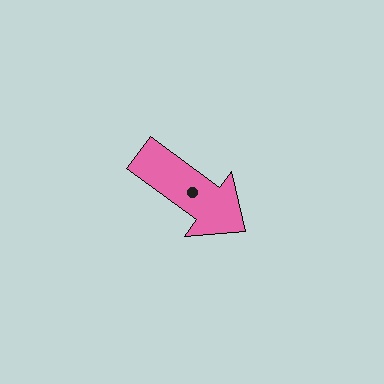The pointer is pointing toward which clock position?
Roughly 4 o'clock.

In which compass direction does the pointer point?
Southeast.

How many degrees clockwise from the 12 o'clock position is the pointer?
Approximately 126 degrees.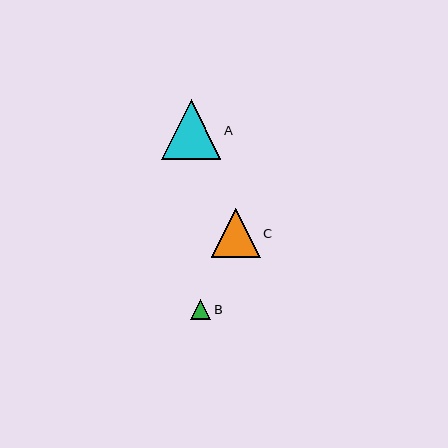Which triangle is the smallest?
Triangle B is the smallest with a size of approximately 20 pixels.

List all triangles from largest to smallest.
From largest to smallest: A, C, B.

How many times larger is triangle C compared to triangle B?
Triangle C is approximately 2.5 times the size of triangle B.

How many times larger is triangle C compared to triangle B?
Triangle C is approximately 2.5 times the size of triangle B.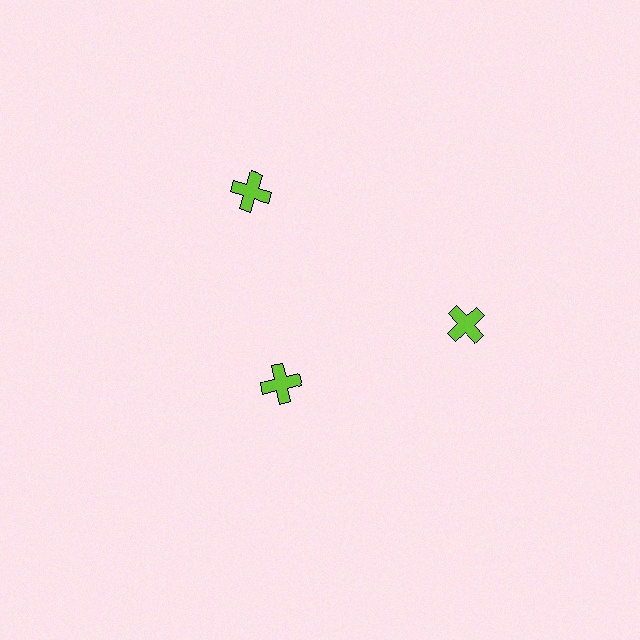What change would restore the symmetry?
The symmetry would be restored by moving it outward, back onto the ring so that all 3 crosses sit at equal angles and equal distance from the center.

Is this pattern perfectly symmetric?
No. The 3 lime crosses are arranged in a ring, but one element near the 7 o'clock position is pulled inward toward the center, breaking the 3-fold rotational symmetry.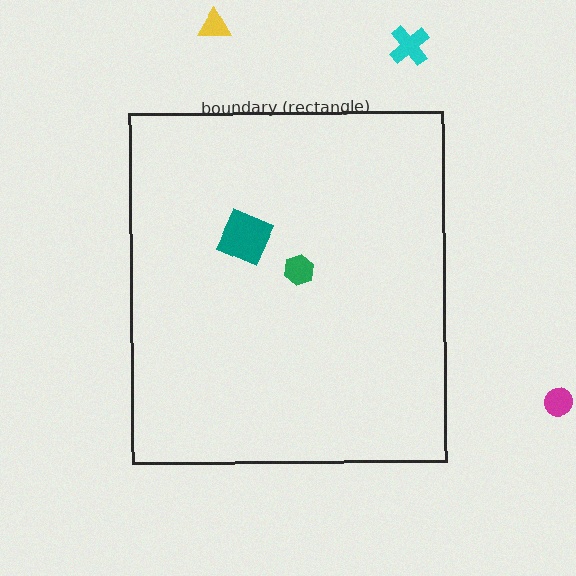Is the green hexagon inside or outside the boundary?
Inside.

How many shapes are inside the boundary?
2 inside, 3 outside.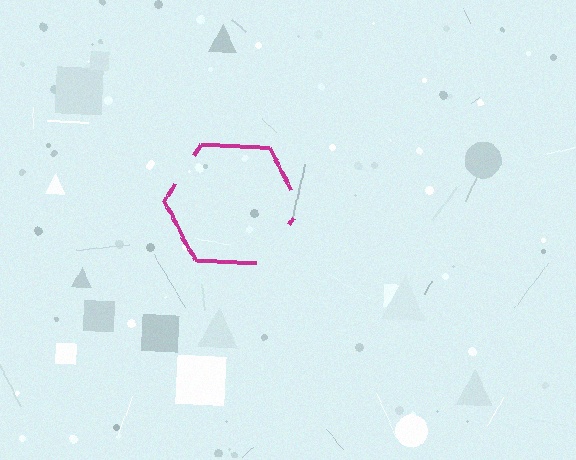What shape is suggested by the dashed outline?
The dashed outline suggests a hexagon.